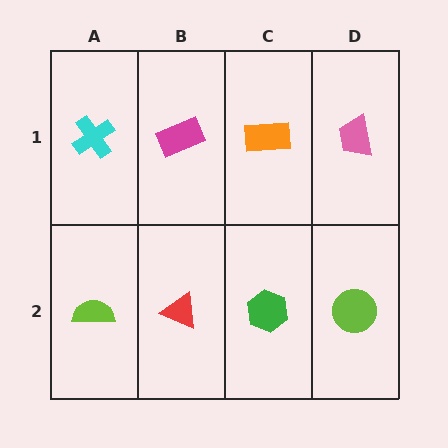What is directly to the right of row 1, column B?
An orange rectangle.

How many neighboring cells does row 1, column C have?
3.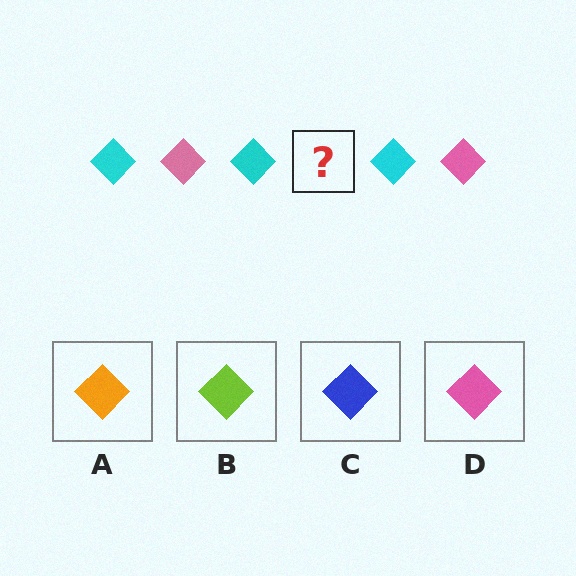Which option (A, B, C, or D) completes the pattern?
D.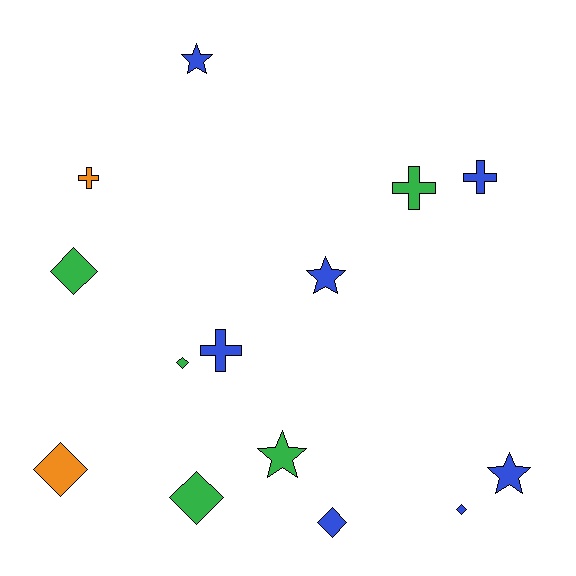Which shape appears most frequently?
Diamond, with 6 objects.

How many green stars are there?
There is 1 green star.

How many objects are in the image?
There are 14 objects.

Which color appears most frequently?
Blue, with 7 objects.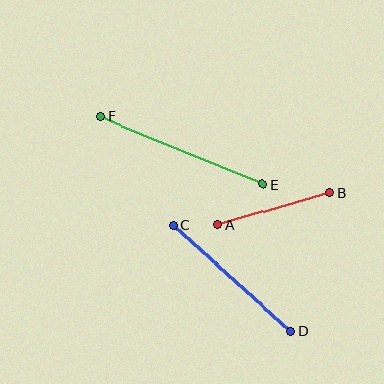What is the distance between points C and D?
The distance is approximately 158 pixels.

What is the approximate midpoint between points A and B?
The midpoint is at approximately (273, 209) pixels.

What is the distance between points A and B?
The distance is approximately 117 pixels.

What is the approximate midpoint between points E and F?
The midpoint is at approximately (182, 151) pixels.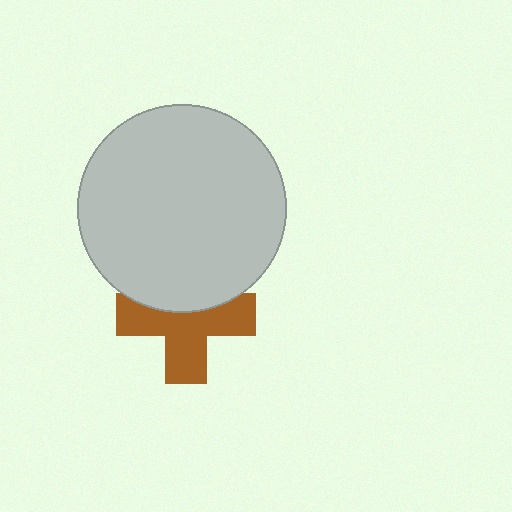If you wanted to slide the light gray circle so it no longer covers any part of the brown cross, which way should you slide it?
Slide it up — that is the most direct way to separate the two shapes.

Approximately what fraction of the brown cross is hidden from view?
Roughly 37% of the brown cross is hidden behind the light gray circle.